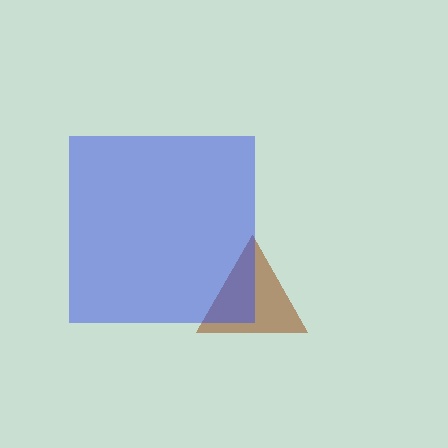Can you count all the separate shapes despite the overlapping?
Yes, there are 2 separate shapes.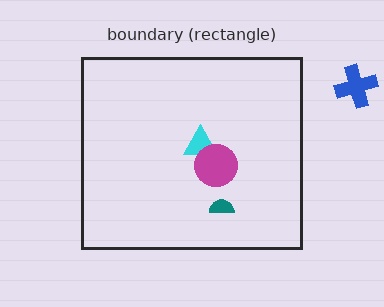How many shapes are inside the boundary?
3 inside, 1 outside.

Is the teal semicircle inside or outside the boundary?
Inside.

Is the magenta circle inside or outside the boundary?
Inside.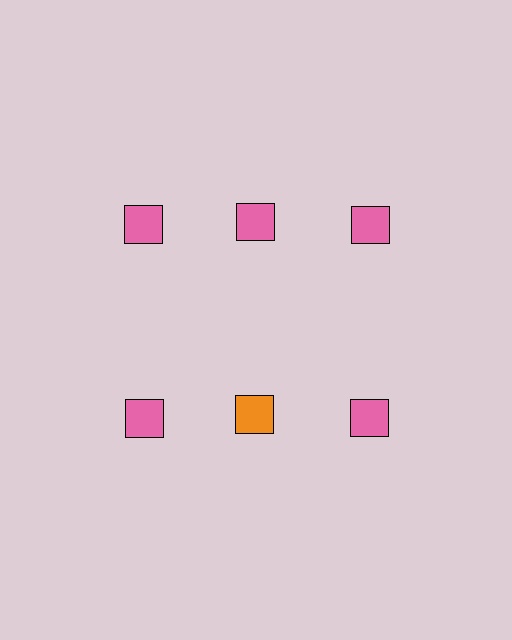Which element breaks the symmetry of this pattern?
The orange square in the second row, second from left column breaks the symmetry. All other shapes are pink squares.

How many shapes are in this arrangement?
There are 6 shapes arranged in a grid pattern.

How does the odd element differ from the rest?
It has a different color: orange instead of pink.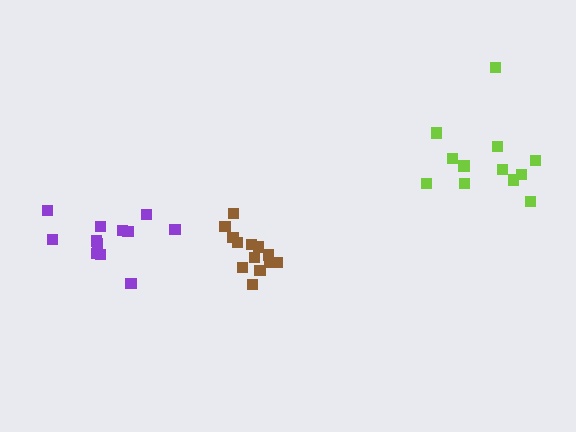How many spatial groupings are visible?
There are 3 spatial groupings.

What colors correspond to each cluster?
The clusters are colored: brown, lime, purple.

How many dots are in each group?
Group 1: 13 dots, Group 2: 12 dots, Group 3: 12 dots (37 total).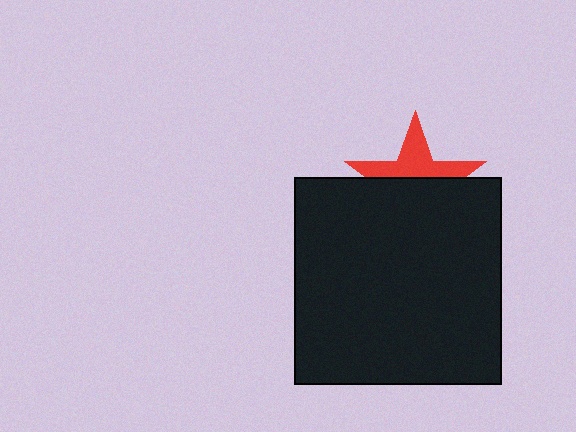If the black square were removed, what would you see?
You would see the complete red star.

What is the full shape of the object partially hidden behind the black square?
The partially hidden object is a red star.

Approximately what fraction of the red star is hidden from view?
Roughly 56% of the red star is hidden behind the black square.